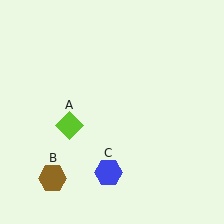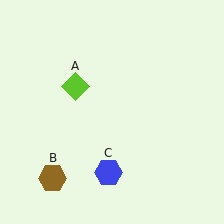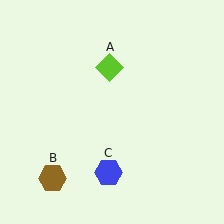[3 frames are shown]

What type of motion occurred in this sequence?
The lime diamond (object A) rotated clockwise around the center of the scene.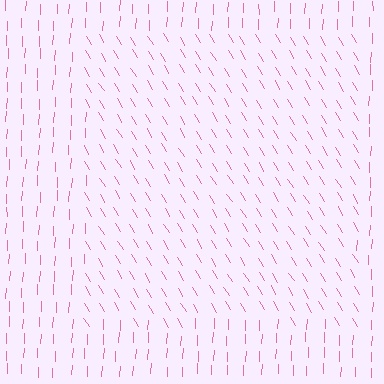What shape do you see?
I see a rectangle.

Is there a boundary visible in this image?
Yes, there is a texture boundary formed by a change in line orientation.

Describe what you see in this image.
The image is filled with small pink line segments. A rectangle region in the image has lines oriented differently from the surrounding lines, creating a visible texture boundary.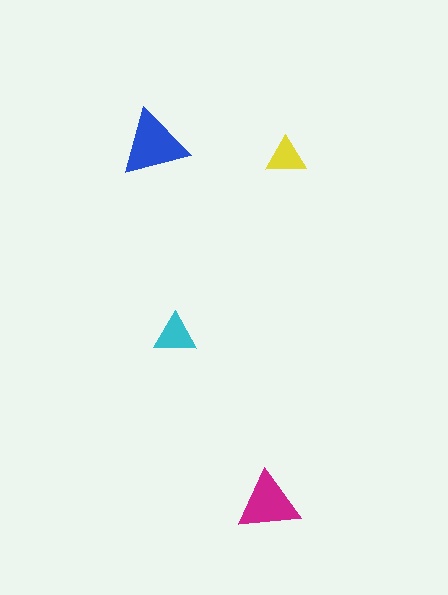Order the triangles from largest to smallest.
the blue one, the magenta one, the cyan one, the yellow one.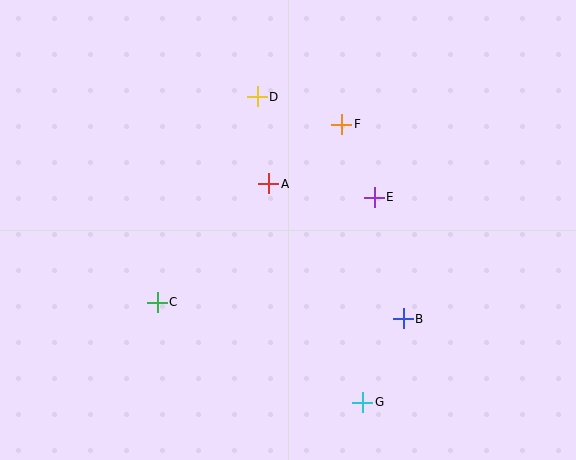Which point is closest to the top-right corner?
Point F is closest to the top-right corner.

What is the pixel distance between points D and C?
The distance between D and C is 229 pixels.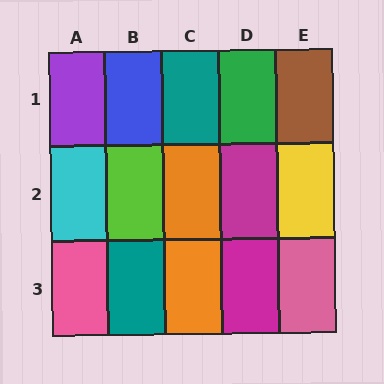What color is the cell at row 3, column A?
Pink.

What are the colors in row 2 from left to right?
Cyan, lime, orange, magenta, yellow.